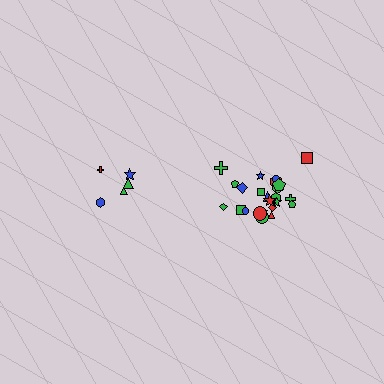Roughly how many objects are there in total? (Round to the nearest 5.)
Roughly 30 objects in total.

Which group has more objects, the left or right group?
The right group.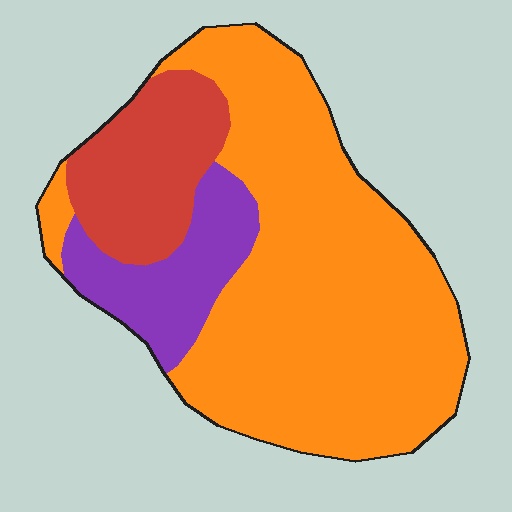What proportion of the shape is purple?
Purple covers 15% of the shape.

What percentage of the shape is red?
Red covers around 20% of the shape.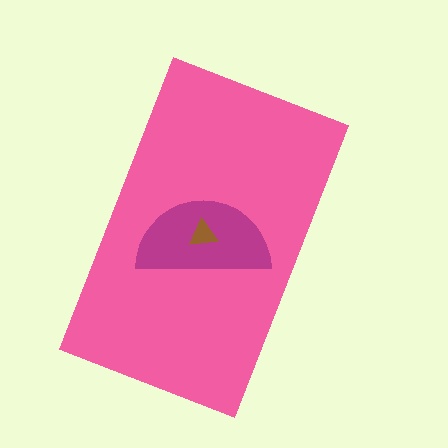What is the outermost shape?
The pink rectangle.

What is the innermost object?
The brown triangle.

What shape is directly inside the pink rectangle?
The magenta semicircle.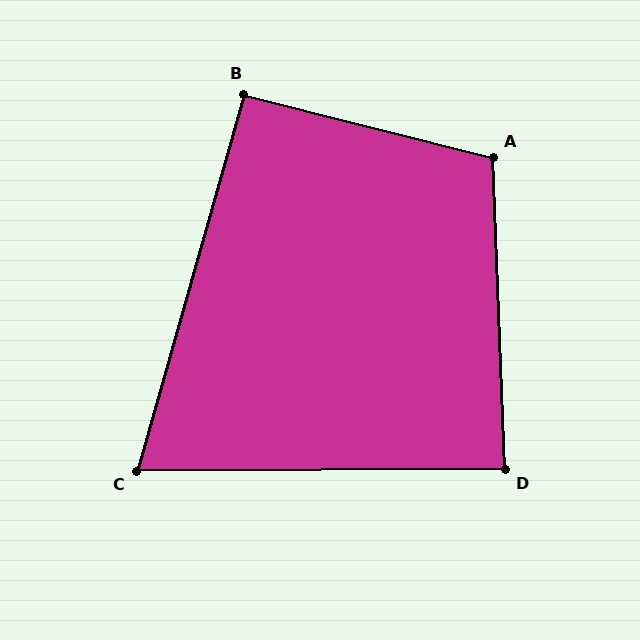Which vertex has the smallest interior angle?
C, at approximately 74 degrees.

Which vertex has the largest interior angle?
A, at approximately 106 degrees.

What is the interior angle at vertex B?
Approximately 92 degrees (approximately right).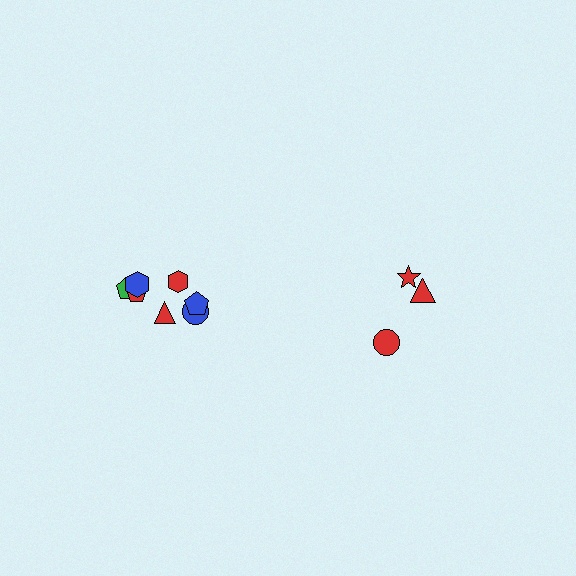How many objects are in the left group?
There are 7 objects.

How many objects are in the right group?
There are 3 objects.